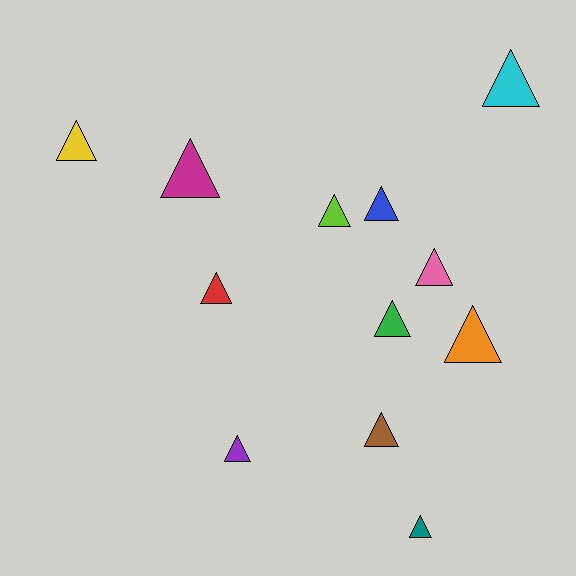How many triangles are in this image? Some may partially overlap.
There are 12 triangles.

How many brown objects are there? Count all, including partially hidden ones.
There is 1 brown object.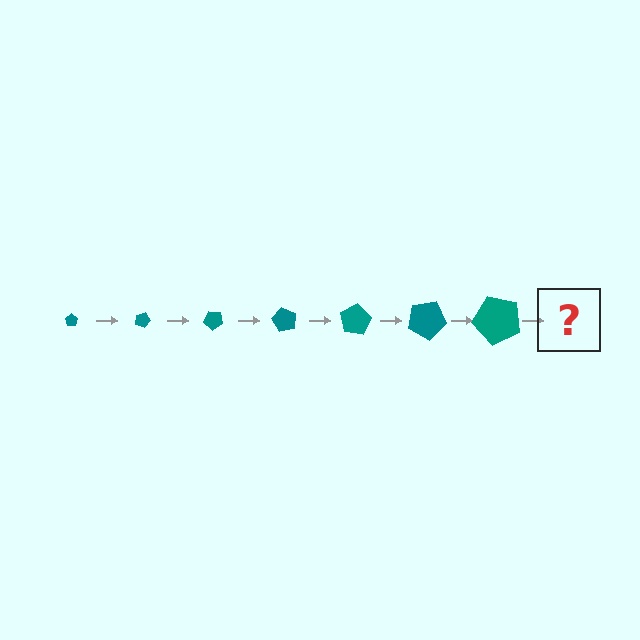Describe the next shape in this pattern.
It should be a pentagon, larger than the previous one and rotated 140 degrees from the start.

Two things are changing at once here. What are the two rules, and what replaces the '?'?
The two rules are that the pentagon grows larger each step and it rotates 20 degrees each step. The '?' should be a pentagon, larger than the previous one and rotated 140 degrees from the start.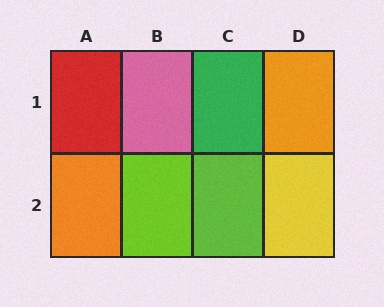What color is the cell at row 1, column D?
Orange.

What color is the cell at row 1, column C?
Green.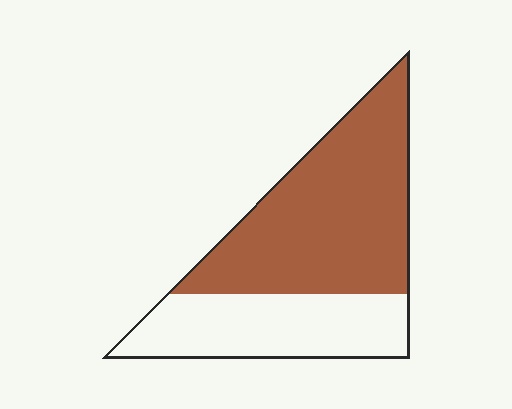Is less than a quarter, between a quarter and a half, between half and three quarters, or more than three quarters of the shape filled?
Between half and three quarters.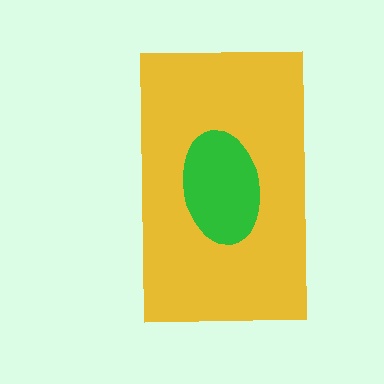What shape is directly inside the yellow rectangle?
The green ellipse.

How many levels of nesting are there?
2.